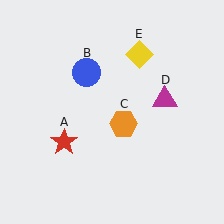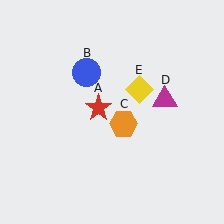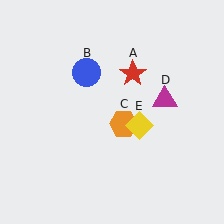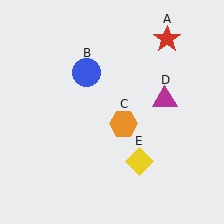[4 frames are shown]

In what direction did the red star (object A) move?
The red star (object A) moved up and to the right.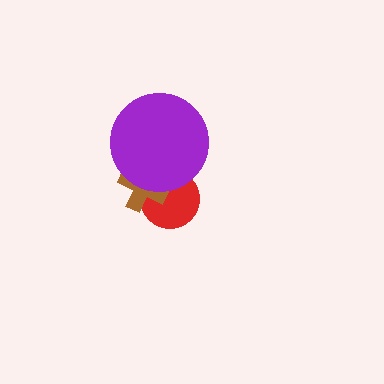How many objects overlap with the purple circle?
2 objects overlap with the purple circle.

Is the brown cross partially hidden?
Yes, it is partially covered by another shape.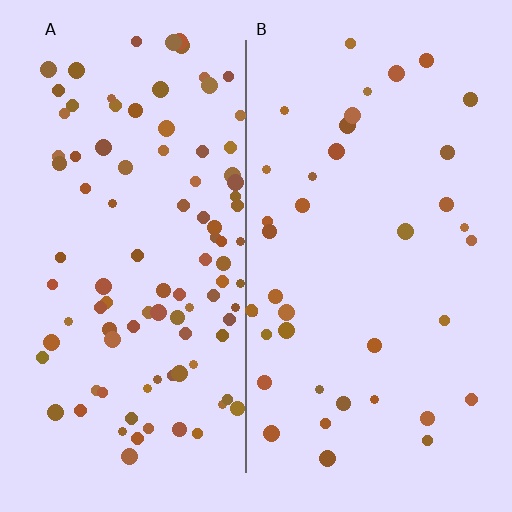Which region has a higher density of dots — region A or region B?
A (the left).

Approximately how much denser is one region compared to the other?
Approximately 2.5× — region A over region B.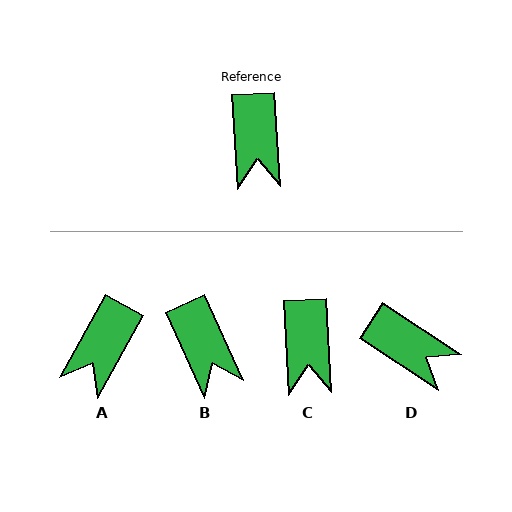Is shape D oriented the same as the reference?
No, it is off by about 54 degrees.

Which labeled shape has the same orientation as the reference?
C.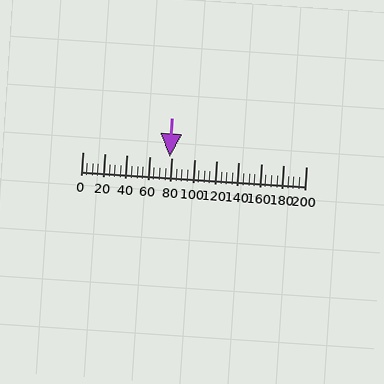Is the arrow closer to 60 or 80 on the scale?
The arrow is closer to 80.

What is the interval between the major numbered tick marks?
The major tick marks are spaced 20 units apart.